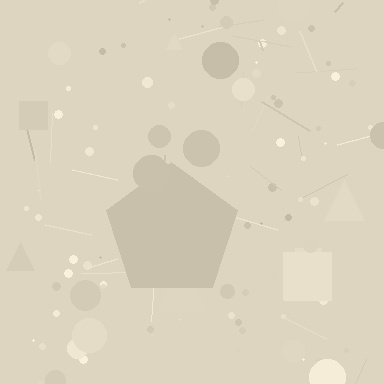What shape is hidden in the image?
A pentagon is hidden in the image.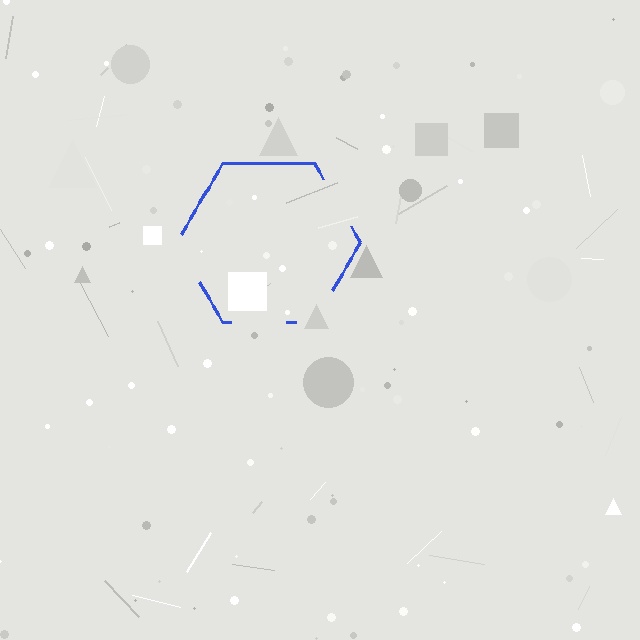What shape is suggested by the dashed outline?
The dashed outline suggests a hexagon.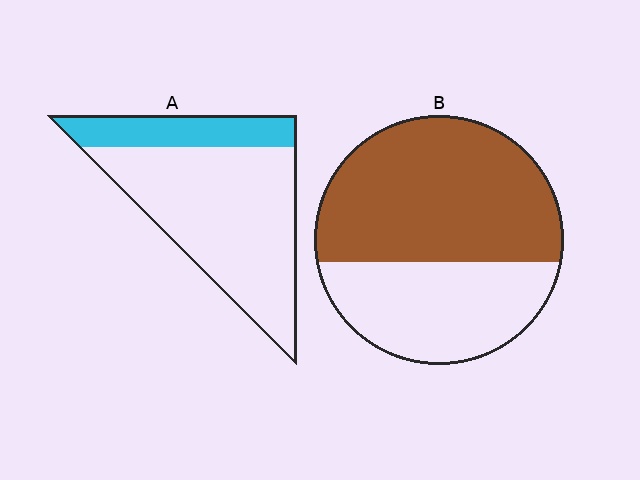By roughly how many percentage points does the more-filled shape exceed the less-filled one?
By roughly 35 percentage points (B over A).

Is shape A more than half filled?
No.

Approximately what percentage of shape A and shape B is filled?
A is approximately 25% and B is approximately 60%.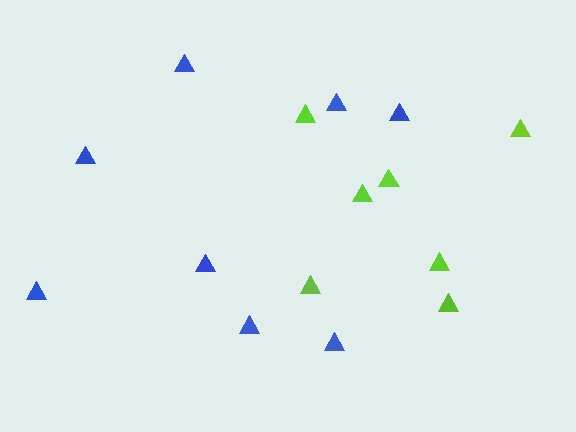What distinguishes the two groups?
There are 2 groups: one group of blue triangles (8) and one group of lime triangles (7).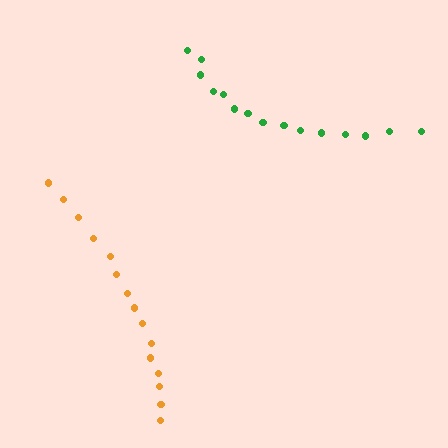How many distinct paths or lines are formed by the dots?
There are 2 distinct paths.